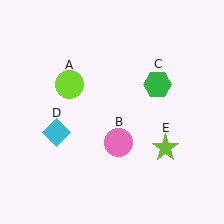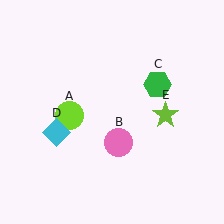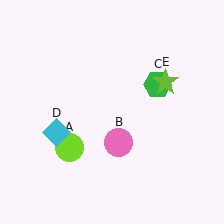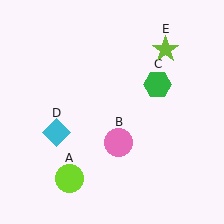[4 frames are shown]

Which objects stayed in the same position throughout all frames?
Pink circle (object B) and green hexagon (object C) and cyan diamond (object D) remained stationary.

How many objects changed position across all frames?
2 objects changed position: lime circle (object A), lime star (object E).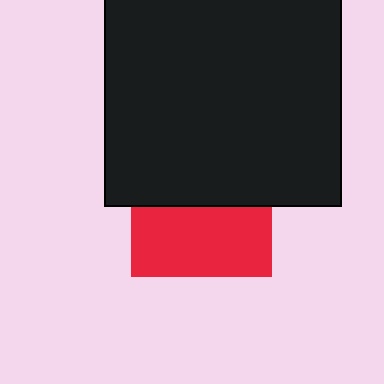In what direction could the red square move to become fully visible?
The red square could move down. That would shift it out from behind the black square entirely.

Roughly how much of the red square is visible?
About half of it is visible (roughly 49%).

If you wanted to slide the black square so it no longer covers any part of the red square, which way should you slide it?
Slide it up — that is the most direct way to separate the two shapes.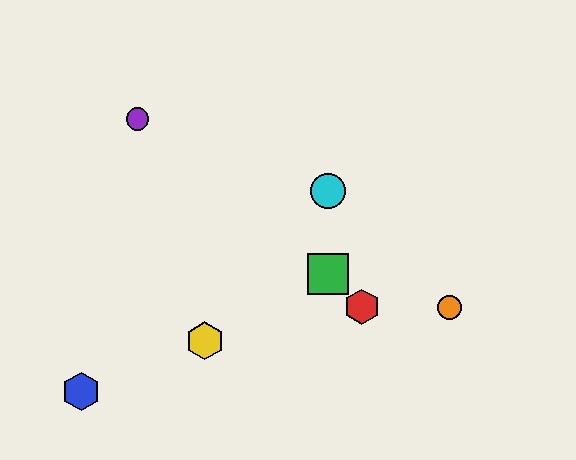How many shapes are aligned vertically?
2 shapes (the green square, the cyan circle) are aligned vertically.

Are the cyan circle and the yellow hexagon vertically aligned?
No, the cyan circle is at x≈328 and the yellow hexagon is at x≈205.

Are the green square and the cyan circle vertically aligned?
Yes, both are at x≈328.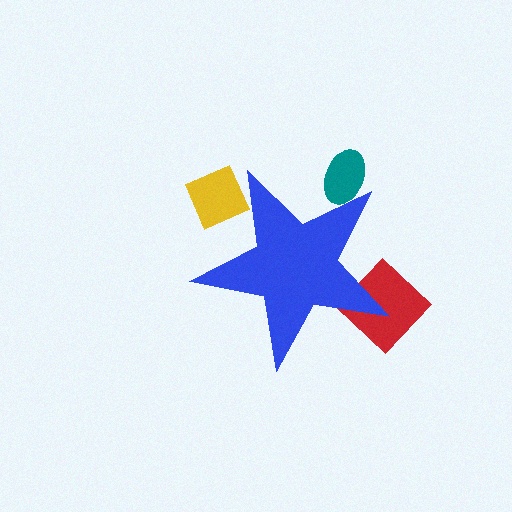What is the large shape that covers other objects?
A blue star.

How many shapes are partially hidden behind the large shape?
3 shapes are partially hidden.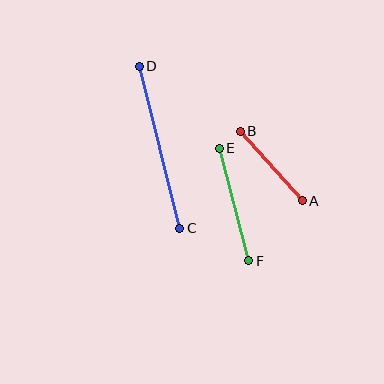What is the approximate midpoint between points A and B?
The midpoint is at approximately (271, 166) pixels.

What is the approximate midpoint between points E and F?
The midpoint is at approximately (234, 205) pixels.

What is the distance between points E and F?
The distance is approximately 116 pixels.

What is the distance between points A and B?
The distance is approximately 93 pixels.